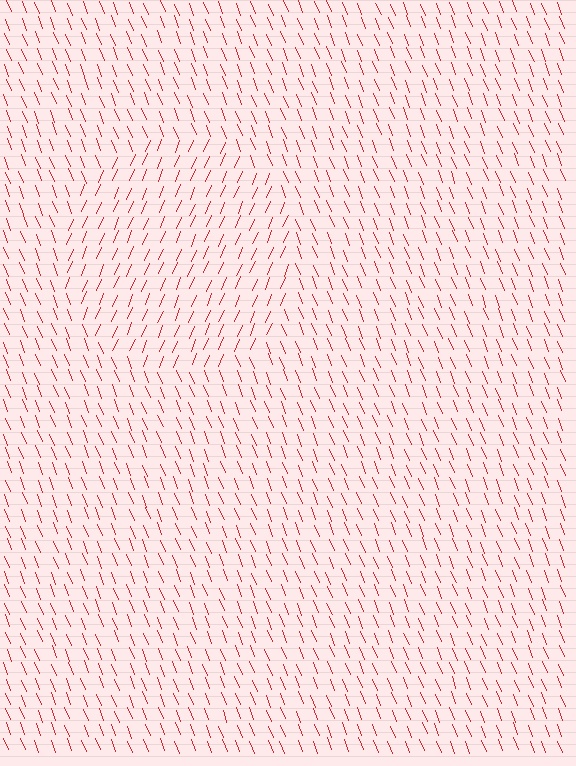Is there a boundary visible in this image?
Yes, there is a texture boundary formed by a change in line orientation.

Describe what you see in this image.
The image is filled with small red line segments. A circle region in the image has lines oriented differently from the surrounding lines, creating a visible texture boundary.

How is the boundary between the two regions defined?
The boundary is defined purely by a change in line orientation (approximately 45 degrees difference). All lines are the same color and thickness.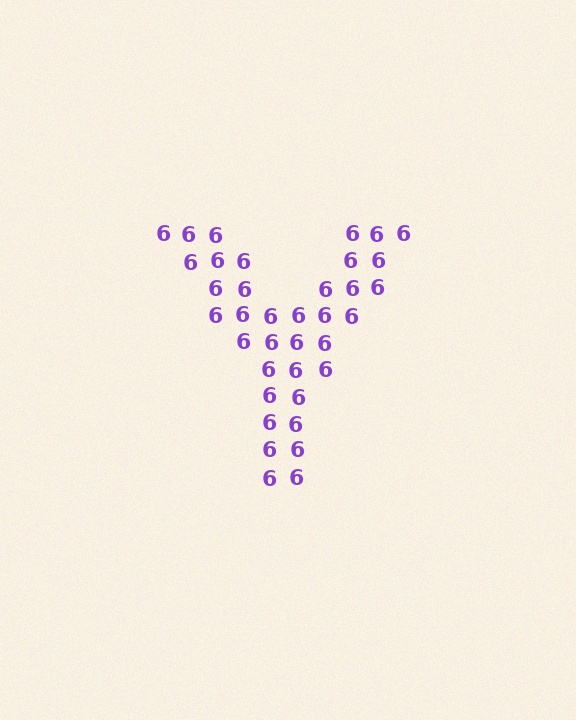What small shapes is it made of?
It is made of small digit 6's.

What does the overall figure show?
The overall figure shows the letter Y.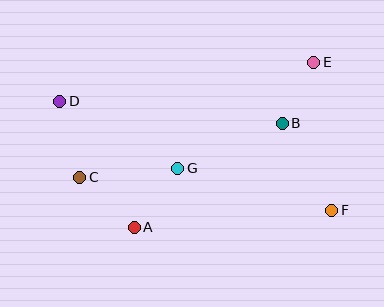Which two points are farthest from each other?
Points D and F are farthest from each other.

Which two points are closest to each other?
Points B and E are closest to each other.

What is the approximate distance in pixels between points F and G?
The distance between F and G is approximately 160 pixels.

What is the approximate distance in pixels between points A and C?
The distance between A and C is approximately 74 pixels.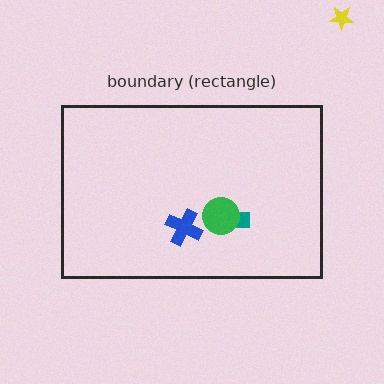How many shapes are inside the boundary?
3 inside, 1 outside.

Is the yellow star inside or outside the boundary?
Outside.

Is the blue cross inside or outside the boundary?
Inside.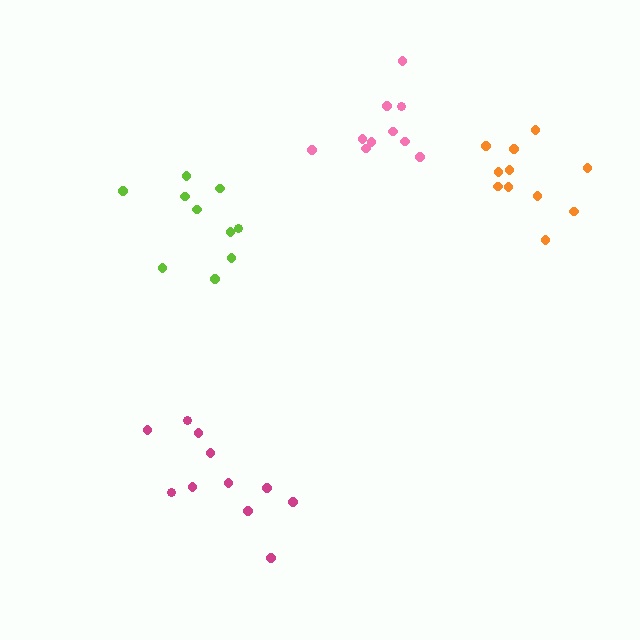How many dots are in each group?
Group 1: 10 dots, Group 2: 10 dots, Group 3: 11 dots, Group 4: 11 dots (42 total).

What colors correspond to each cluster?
The clusters are colored: lime, pink, magenta, orange.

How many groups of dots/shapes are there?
There are 4 groups.